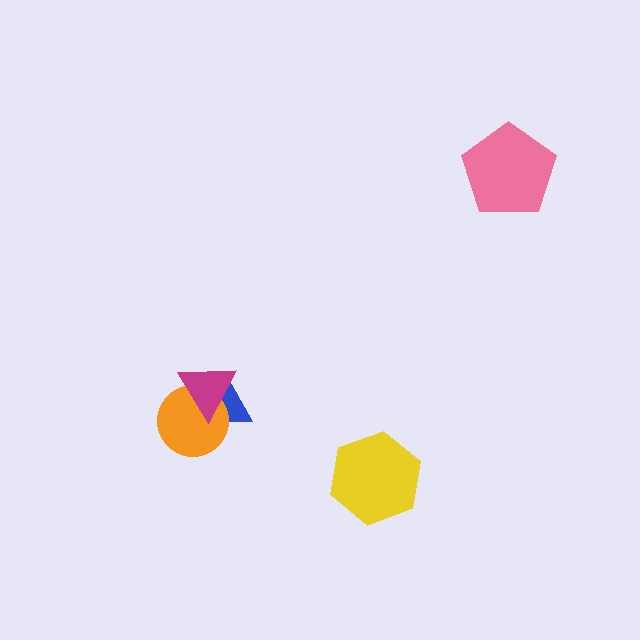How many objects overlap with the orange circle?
2 objects overlap with the orange circle.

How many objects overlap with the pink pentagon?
0 objects overlap with the pink pentagon.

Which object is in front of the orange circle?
The magenta triangle is in front of the orange circle.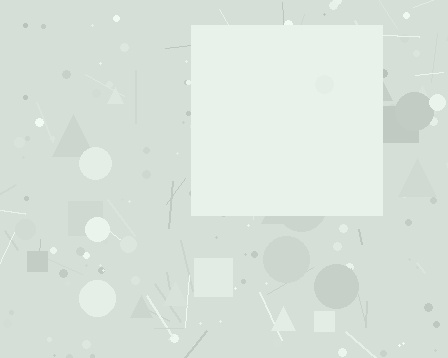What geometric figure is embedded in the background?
A square is embedded in the background.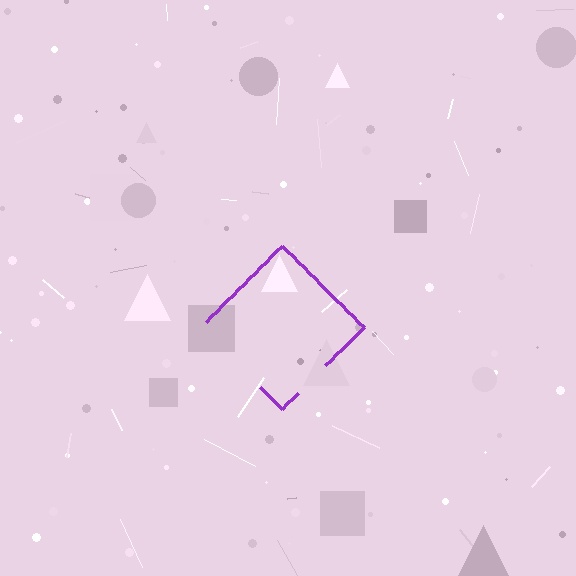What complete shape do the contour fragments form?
The contour fragments form a diamond.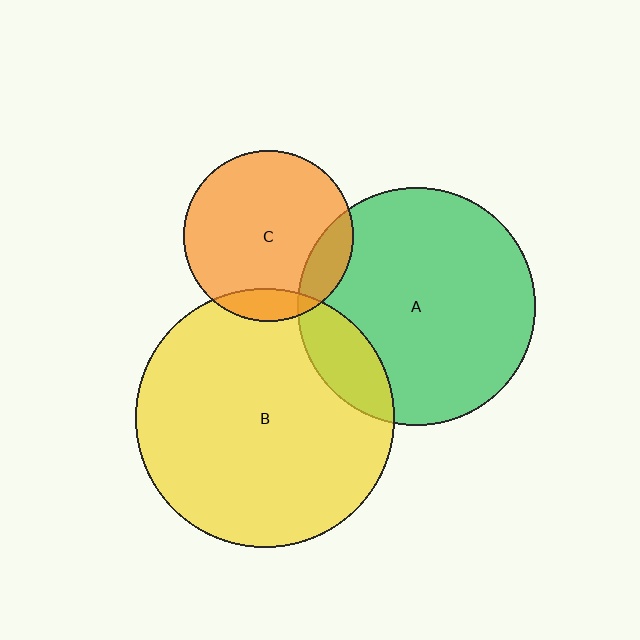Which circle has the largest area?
Circle B (yellow).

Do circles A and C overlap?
Yes.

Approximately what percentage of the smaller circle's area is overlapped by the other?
Approximately 15%.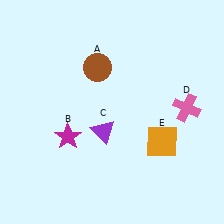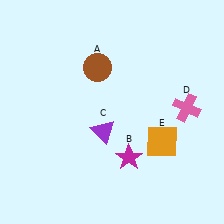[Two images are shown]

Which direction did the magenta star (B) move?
The magenta star (B) moved right.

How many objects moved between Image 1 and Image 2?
1 object moved between the two images.